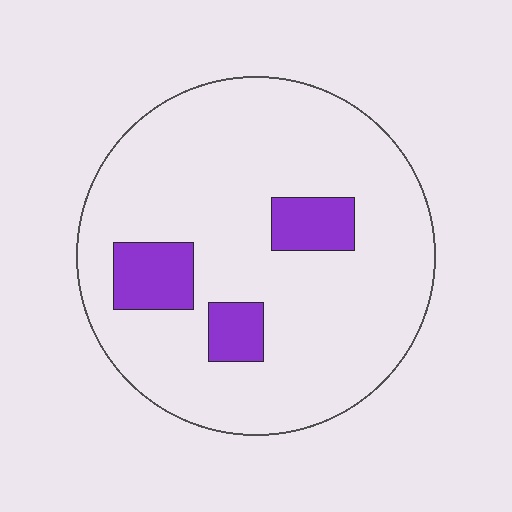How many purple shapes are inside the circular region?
3.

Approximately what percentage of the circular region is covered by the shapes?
Approximately 15%.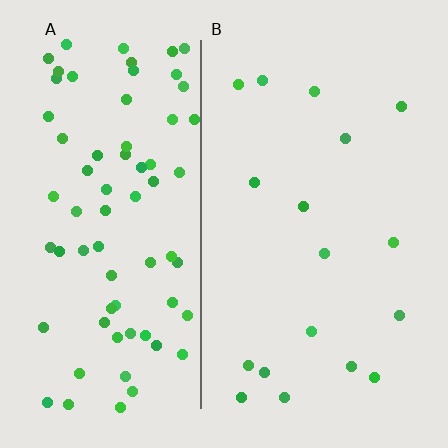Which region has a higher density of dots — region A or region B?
A (the left).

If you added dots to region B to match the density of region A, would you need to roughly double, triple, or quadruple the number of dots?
Approximately quadruple.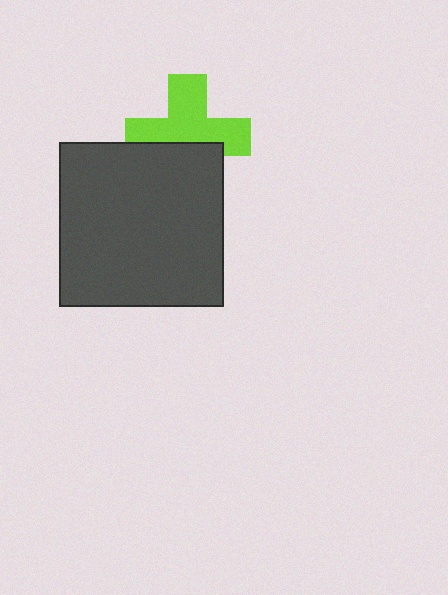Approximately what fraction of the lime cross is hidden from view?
Roughly 38% of the lime cross is hidden behind the dark gray square.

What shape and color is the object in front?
The object in front is a dark gray square.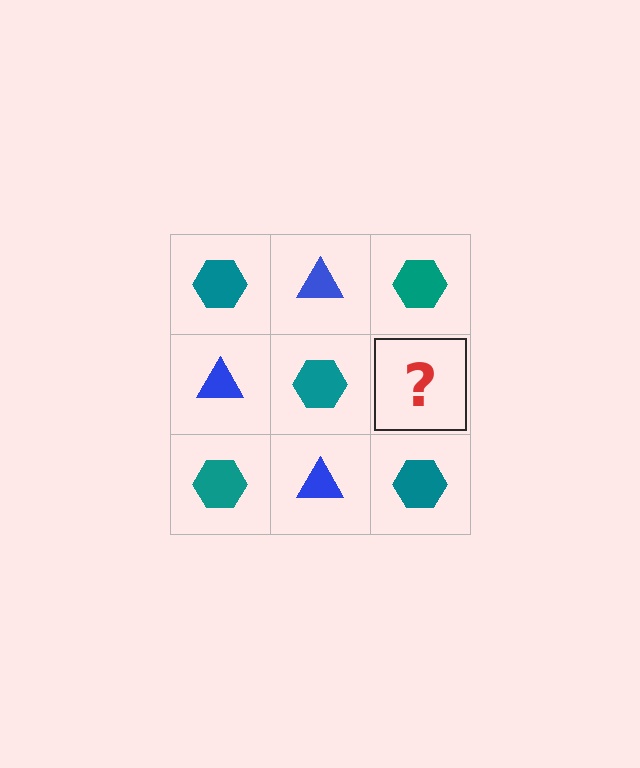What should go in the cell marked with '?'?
The missing cell should contain a blue triangle.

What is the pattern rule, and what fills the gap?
The rule is that it alternates teal hexagon and blue triangle in a checkerboard pattern. The gap should be filled with a blue triangle.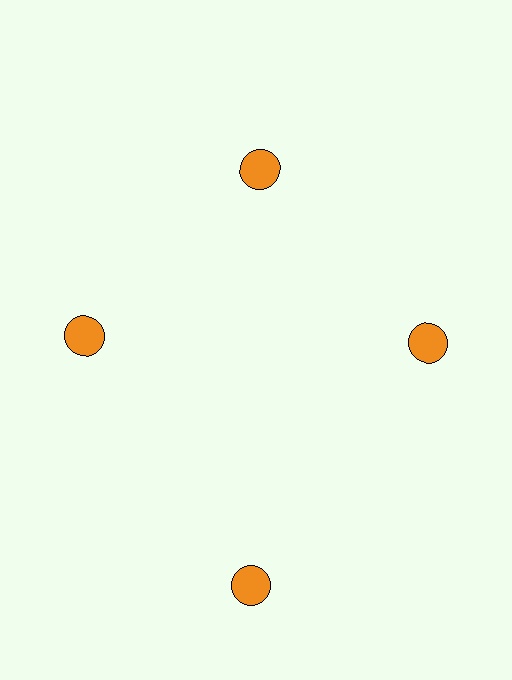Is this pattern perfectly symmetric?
No. The 4 orange circles are arranged in a ring, but one element near the 6 o'clock position is pushed outward from the center, breaking the 4-fold rotational symmetry.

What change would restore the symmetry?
The symmetry would be restored by moving it inward, back onto the ring so that all 4 circles sit at equal angles and equal distance from the center.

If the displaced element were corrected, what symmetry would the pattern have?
It would have 4-fold rotational symmetry — the pattern would map onto itself every 90 degrees.